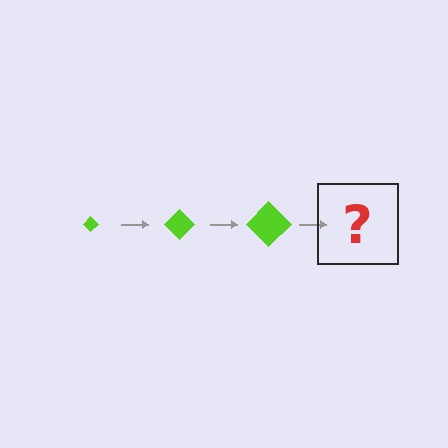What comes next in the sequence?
The next element should be a lime diamond, larger than the previous one.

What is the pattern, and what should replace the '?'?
The pattern is that the diamond gets progressively larger each step. The '?' should be a lime diamond, larger than the previous one.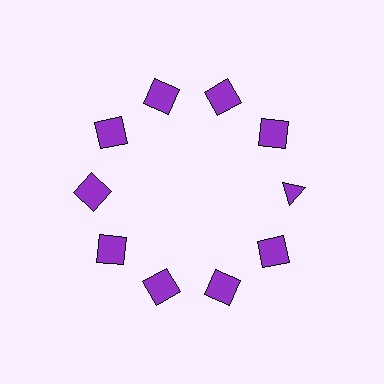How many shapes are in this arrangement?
There are 10 shapes arranged in a ring pattern.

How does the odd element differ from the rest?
It has a different shape: triangle instead of square.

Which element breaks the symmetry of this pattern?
The purple triangle at roughly the 3 o'clock position breaks the symmetry. All other shapes are purple squares.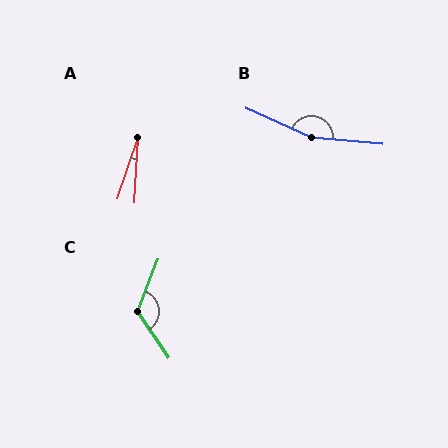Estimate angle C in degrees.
Approximately 124 degrees.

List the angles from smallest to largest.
A (16°), C (124°), B (161°).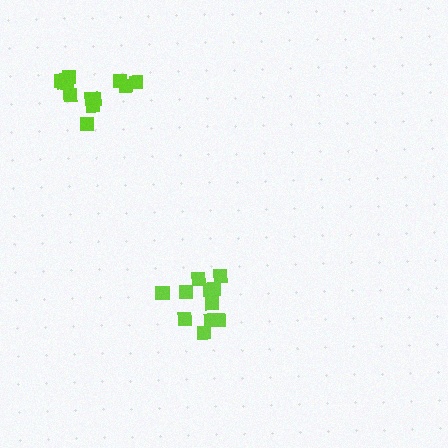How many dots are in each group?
Group 1: 11 dots, Group 2: 12 dots (23 total).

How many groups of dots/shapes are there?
There are 2 groups.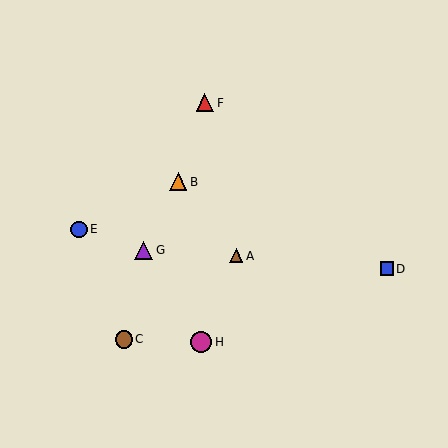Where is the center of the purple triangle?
The center of the purple triangle is at (143, 250).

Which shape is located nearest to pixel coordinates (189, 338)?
The magenta circle (labeled H) at (201, 342) is nearest to that location.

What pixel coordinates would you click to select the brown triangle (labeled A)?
Click at (236, 256) to select the brown triangle A.